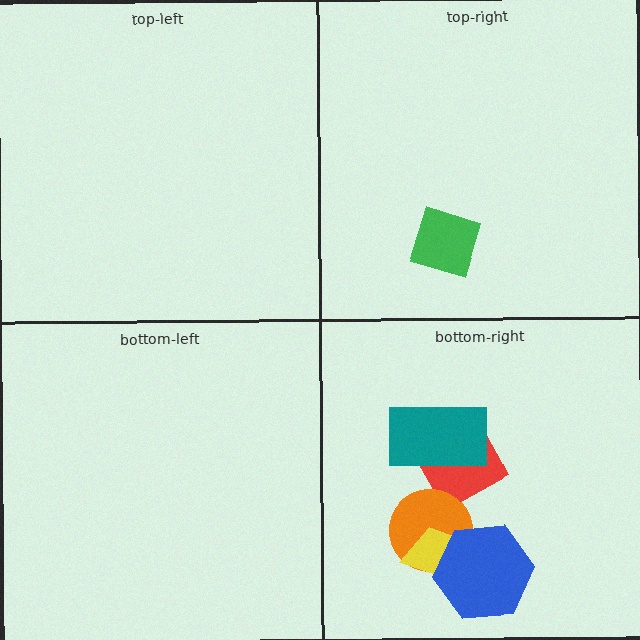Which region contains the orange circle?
The bottom-right region.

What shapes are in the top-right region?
The green diamond.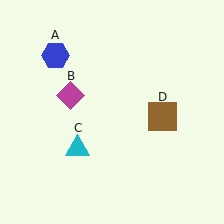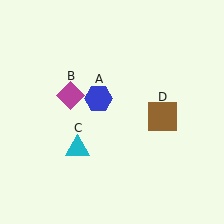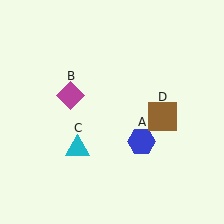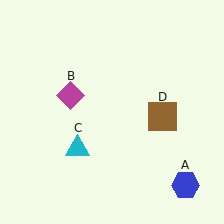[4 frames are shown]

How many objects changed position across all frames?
1 object changed position: blue hexagon (object A).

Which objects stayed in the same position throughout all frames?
Magenta diamond (object B) and cyan triangle (object C) and brown square (object D) remained stationary.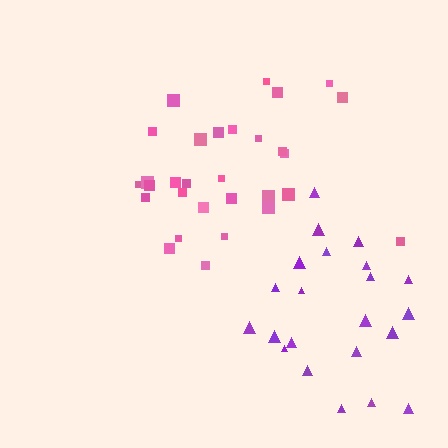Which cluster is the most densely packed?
Purple.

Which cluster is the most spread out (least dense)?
Pink.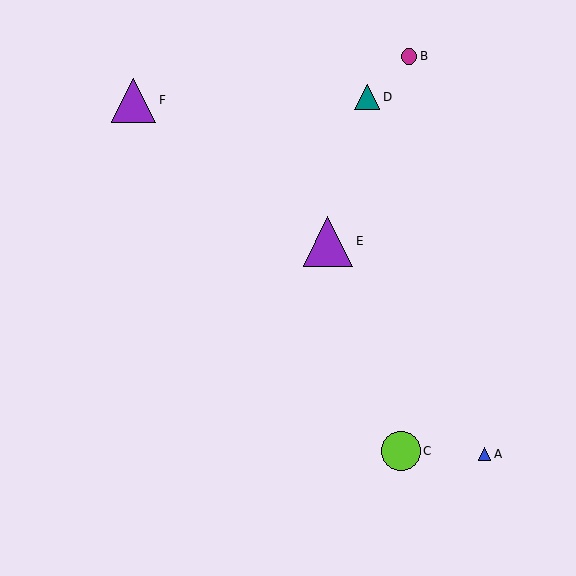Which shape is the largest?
The purple triangle (labeled E) is the largest.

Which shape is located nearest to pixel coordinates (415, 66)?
The magenta circle (labeled B) at (409, 56) is nearest to that location.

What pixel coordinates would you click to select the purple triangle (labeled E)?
Click at (328, 242) to select the purple triangle E.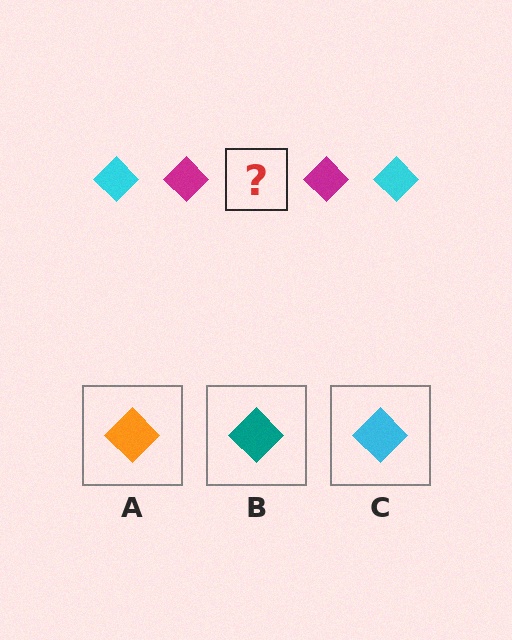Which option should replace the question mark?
Option C.